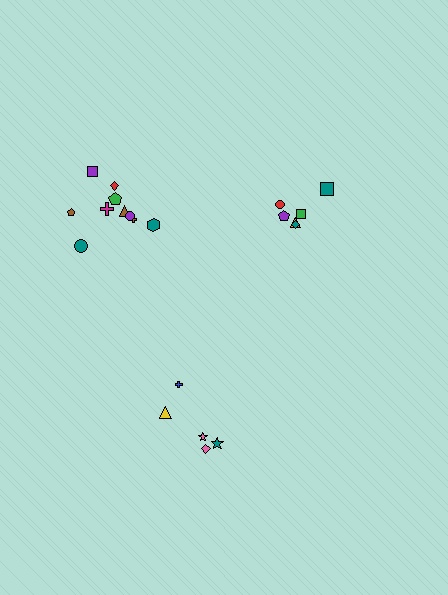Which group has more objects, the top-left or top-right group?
The top-left group.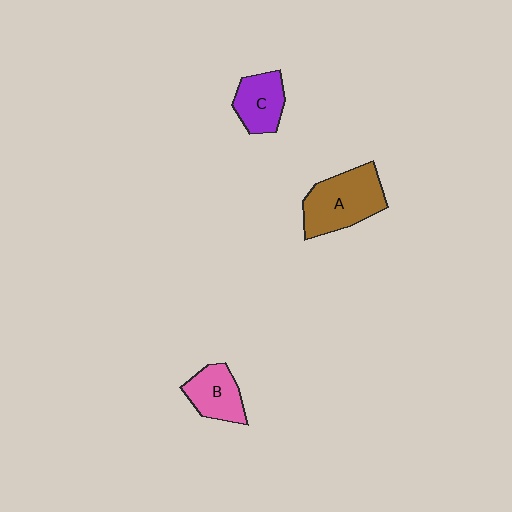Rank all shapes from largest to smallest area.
From largest to smallest: A (brown), B (pink), C (purple).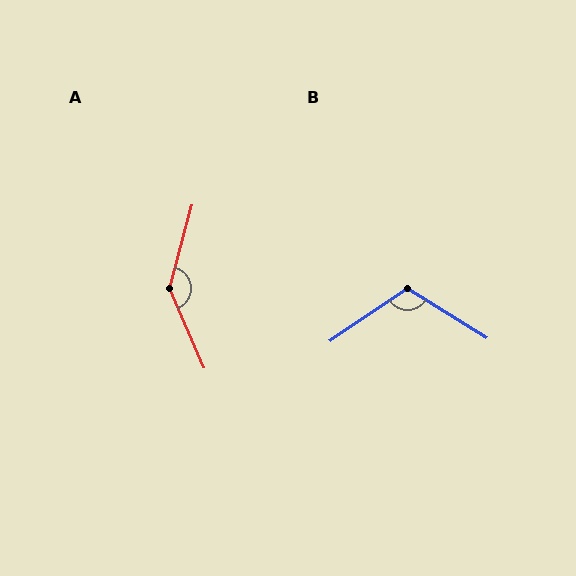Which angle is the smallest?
B, at approximately 114 degrees.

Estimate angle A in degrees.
Approximately 141 degrees.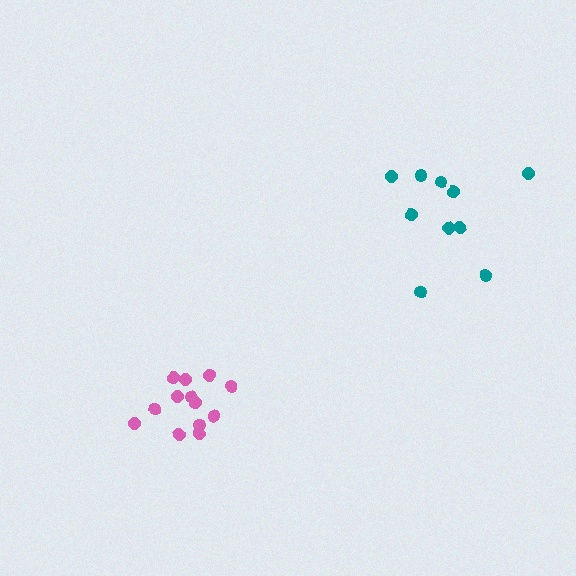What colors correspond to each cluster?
The clusters are colored: teal, pink.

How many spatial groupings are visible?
There are 2 spatial groupings.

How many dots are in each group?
Group 1: 10 dots, Group 2: 13 dots (23 total).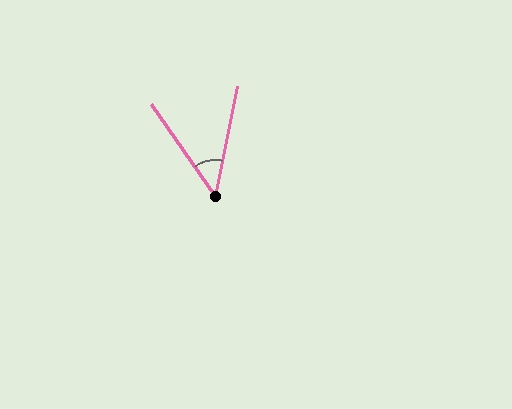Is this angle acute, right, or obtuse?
It is acute.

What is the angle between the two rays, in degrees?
Approximately 46 degrees.